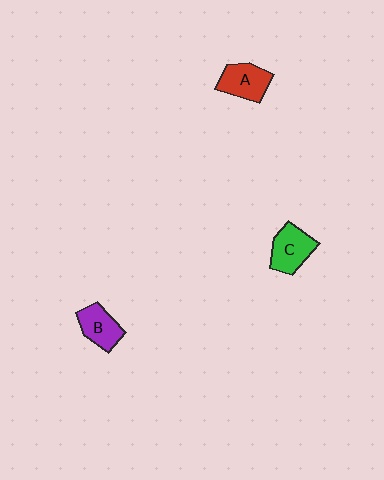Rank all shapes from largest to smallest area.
From largest to smallest: C (green), A (red), B (purple).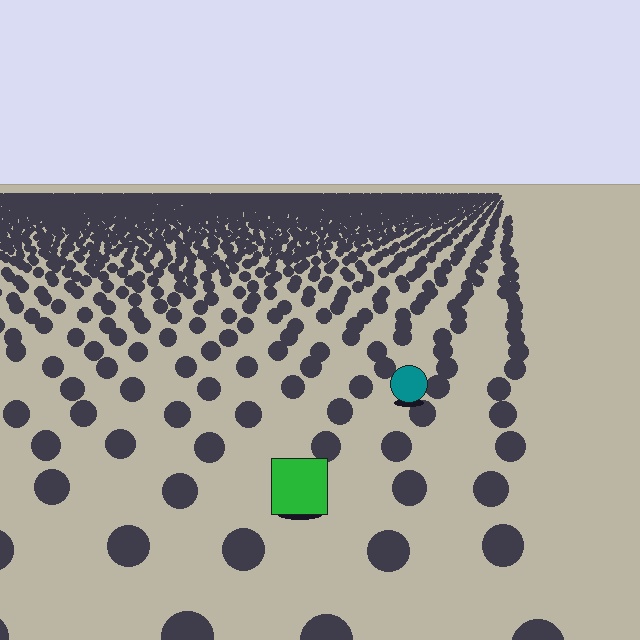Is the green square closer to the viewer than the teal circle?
Yes. The green square is closer — you can tell from the texture gradient: the ground texture is coarser near it.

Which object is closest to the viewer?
The green square is closest. The texture marks near it are larger and more spread out.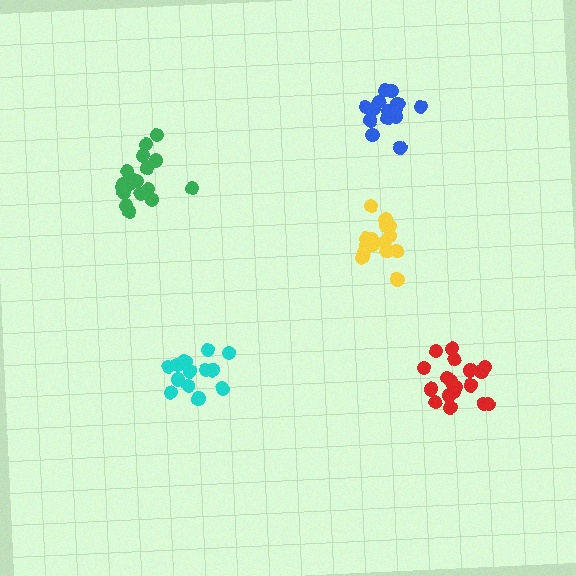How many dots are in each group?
Group 1: 18 dots, Group 2: 18 dots, Group 3: 15 dots, Group 4: 14 dots, Group 5: 14 dots (79 total).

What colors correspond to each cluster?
The clusters are colored: green, red, yellow, blue, cyan.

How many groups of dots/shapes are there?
There are 5 groups.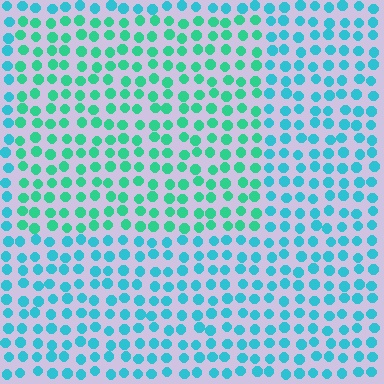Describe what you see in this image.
The image is filled with small cyan elements in a uniform arrangement. A rectangle-shaped region is visible where the elements are tinted to a slightly different hue, forming a subtle color boundary.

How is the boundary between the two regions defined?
The boundary is defined purely by a slight shift in hue (about 31 degrees). Spacing, size, and orientation are identical on both sides.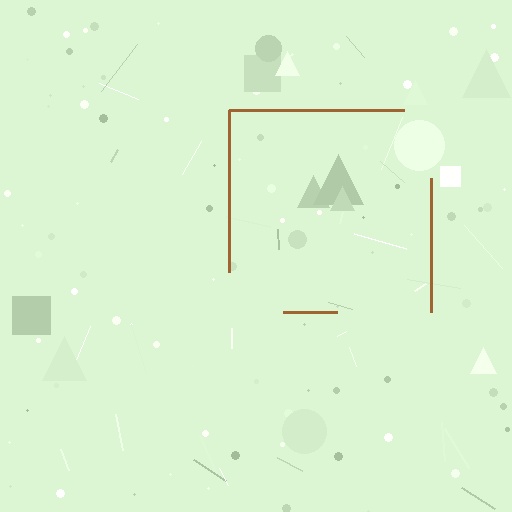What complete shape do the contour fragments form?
The contour fragments form a square.